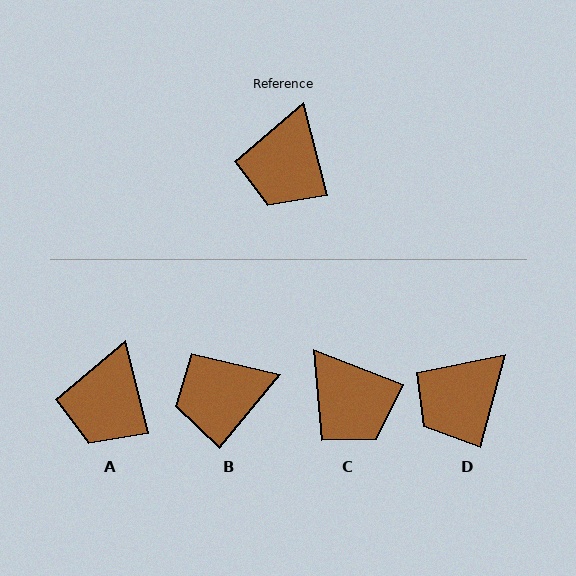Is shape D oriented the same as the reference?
No, it is off by about 30 degrees.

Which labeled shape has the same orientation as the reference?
A.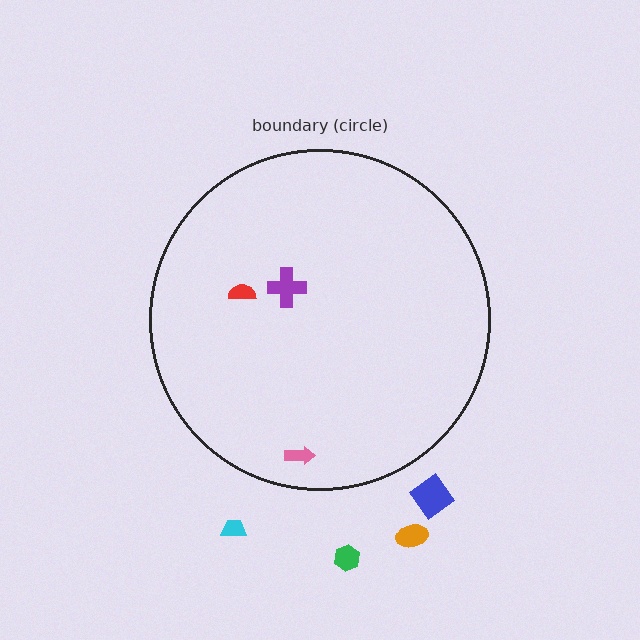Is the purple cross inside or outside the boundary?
Inside.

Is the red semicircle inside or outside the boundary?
Inside.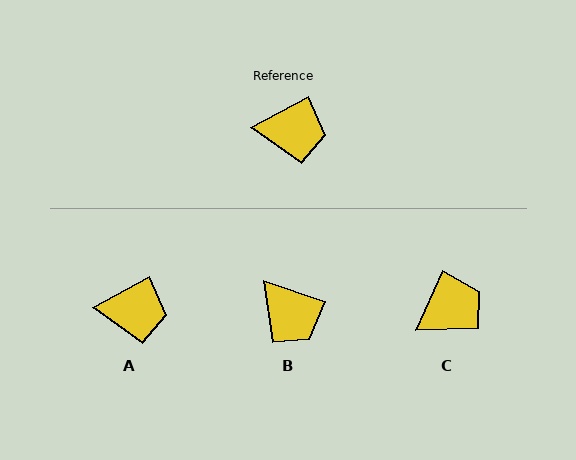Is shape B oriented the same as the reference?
No, it is off by about 46 degrees.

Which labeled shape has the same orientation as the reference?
A.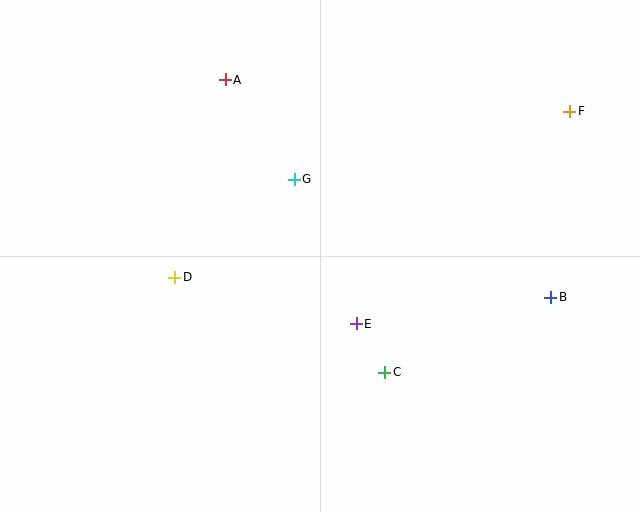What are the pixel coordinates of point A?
Point A is at (225, 80).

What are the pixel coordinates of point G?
Point G is at (294, 179).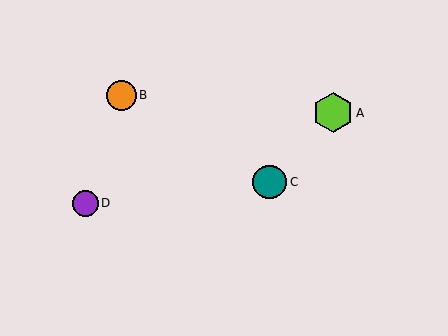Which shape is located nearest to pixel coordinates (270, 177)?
The teal circle (labeled C) at (270, 182) is nearest to that location.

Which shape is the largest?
The lime hexagon (labeled A) is the largest.